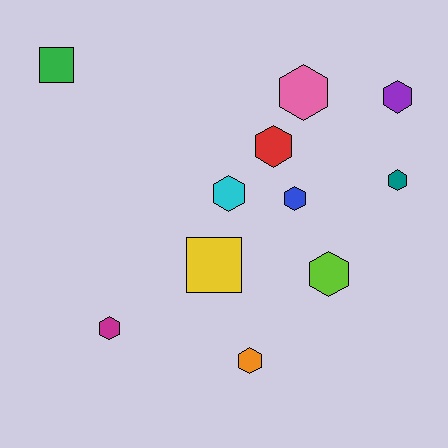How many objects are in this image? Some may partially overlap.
There are 11 objects.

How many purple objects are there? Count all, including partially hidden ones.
There is 1 purple object.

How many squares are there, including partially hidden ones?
There are 2 squares.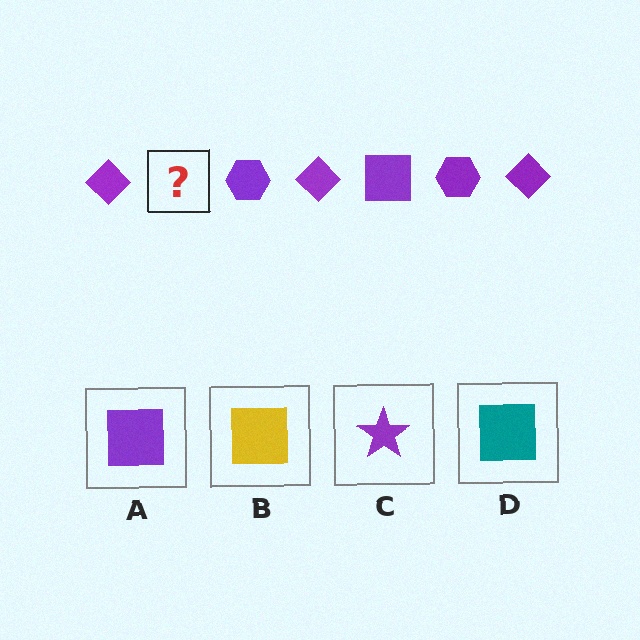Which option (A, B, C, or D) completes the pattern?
A.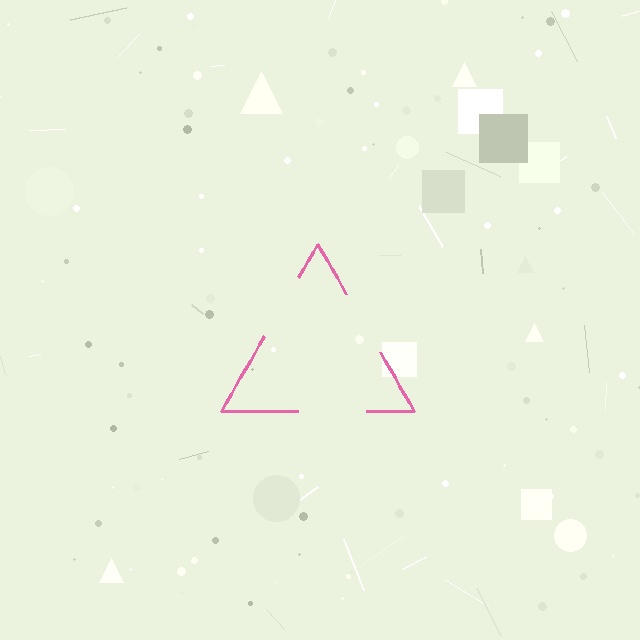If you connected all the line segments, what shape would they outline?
They would outline a triangle.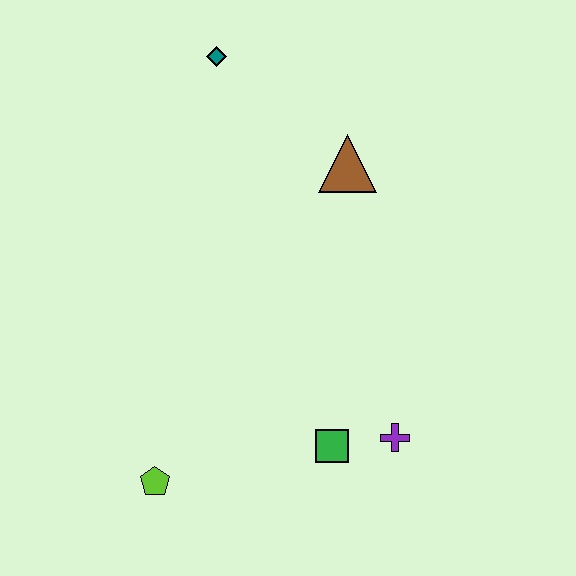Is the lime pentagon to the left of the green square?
Yes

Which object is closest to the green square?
The purple cross is closest to the green square.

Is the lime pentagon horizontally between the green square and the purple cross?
No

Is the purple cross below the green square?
No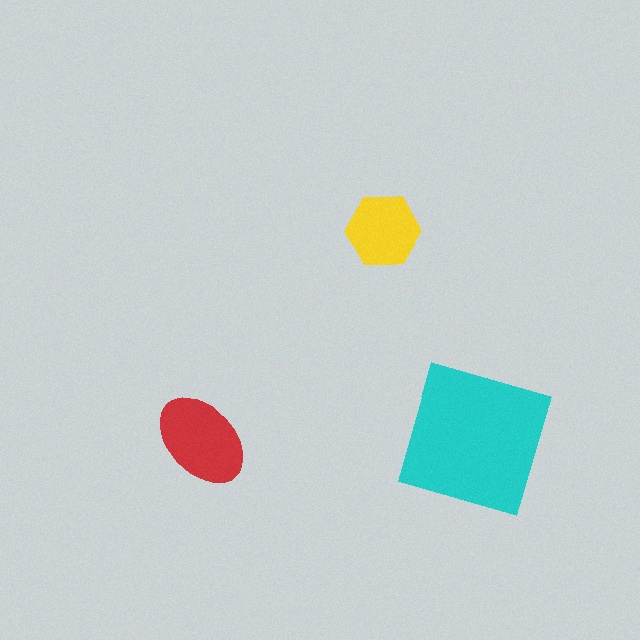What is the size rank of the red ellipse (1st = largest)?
2nd.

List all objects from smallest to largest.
The yellow hexagon, the red ellipse, the cyan square.